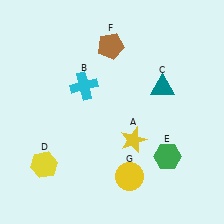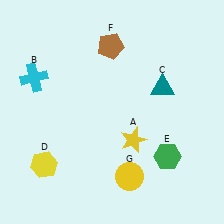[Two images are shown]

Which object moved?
The cyan cross (B) moved left.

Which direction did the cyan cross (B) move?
The cyan cross (B) moved left.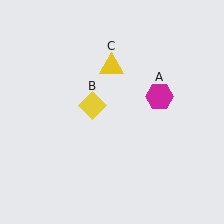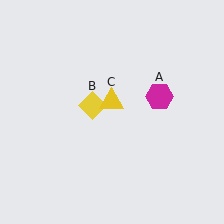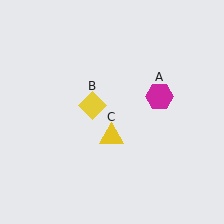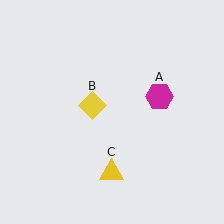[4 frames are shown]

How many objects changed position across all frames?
1 object changed position: yellow triangle (object C).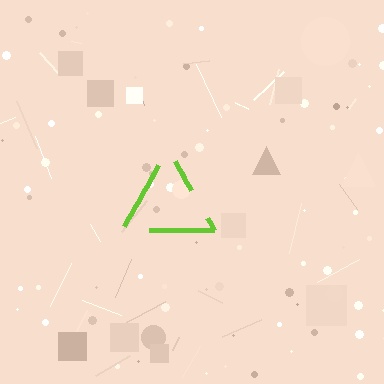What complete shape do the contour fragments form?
The contour fragments form a triangle.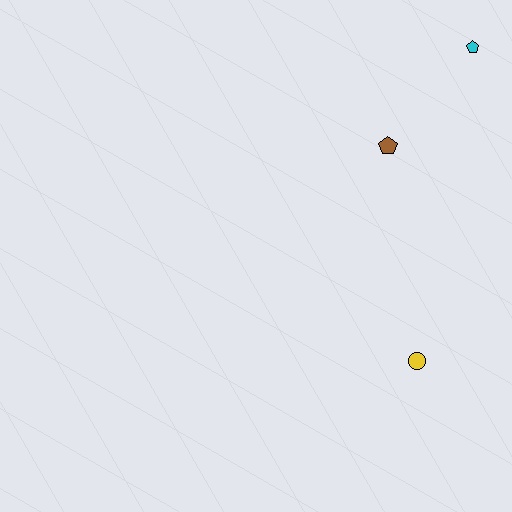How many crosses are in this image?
There are no crosses.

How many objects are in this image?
There are 3 objects.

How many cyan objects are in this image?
There is 1 cyan object.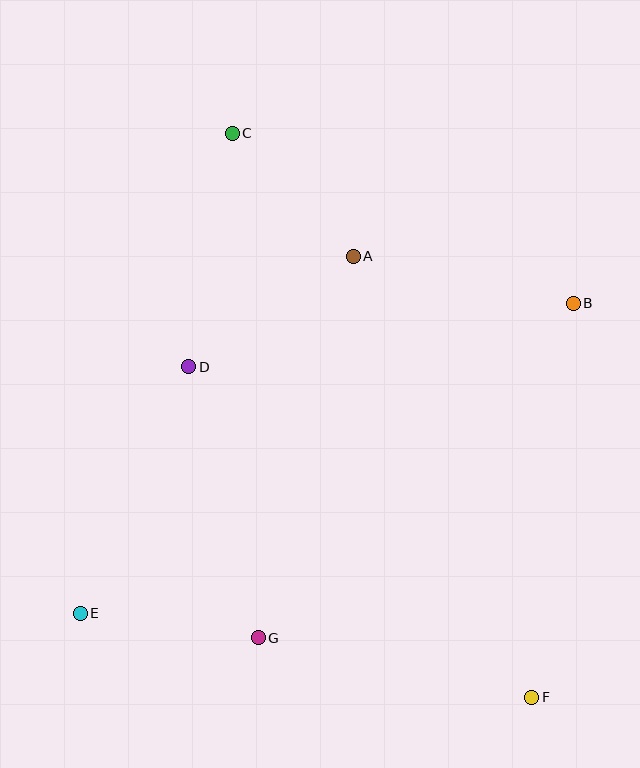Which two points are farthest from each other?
Points C and F are farthest from each other.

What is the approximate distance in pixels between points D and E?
The distance between D and E is approximately 269 pixels.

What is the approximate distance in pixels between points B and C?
The distance between B and C is approximately 381 pixels.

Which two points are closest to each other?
Points A and C are closest to each other.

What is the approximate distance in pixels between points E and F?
The distance between E and F is approximately 459 pixels.